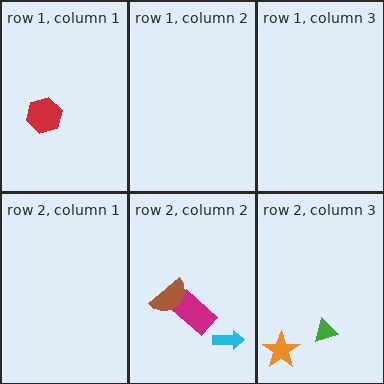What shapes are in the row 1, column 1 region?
The red hexagon.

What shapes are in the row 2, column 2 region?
The magenta rectangle, the cyan arrow, the brown semicircle.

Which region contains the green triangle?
The row 2, column 3 region.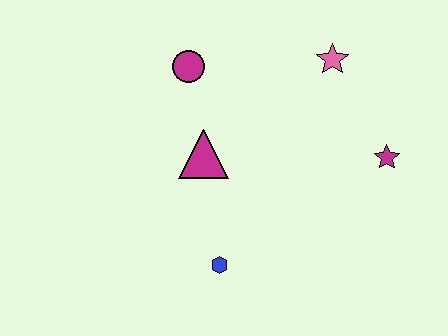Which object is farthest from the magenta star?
The magenta circle is farthest from the magenta star.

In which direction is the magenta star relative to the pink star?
The magenta star is below the pink star.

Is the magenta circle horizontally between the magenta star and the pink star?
No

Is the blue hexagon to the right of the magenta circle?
Yes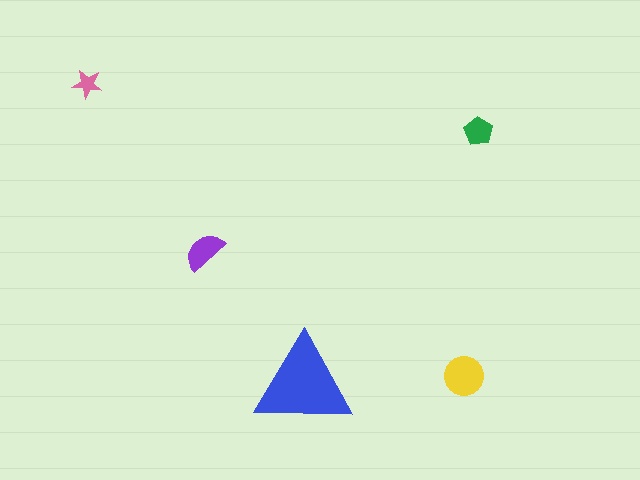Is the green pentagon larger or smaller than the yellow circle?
Smaller.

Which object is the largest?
The blue triangle.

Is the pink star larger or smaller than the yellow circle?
Smaller.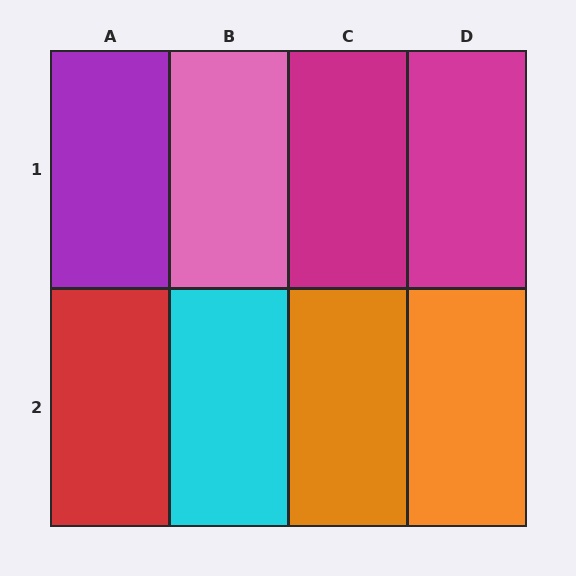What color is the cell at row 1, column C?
Magenta.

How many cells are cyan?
1 cell is cyan.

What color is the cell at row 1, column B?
Pink.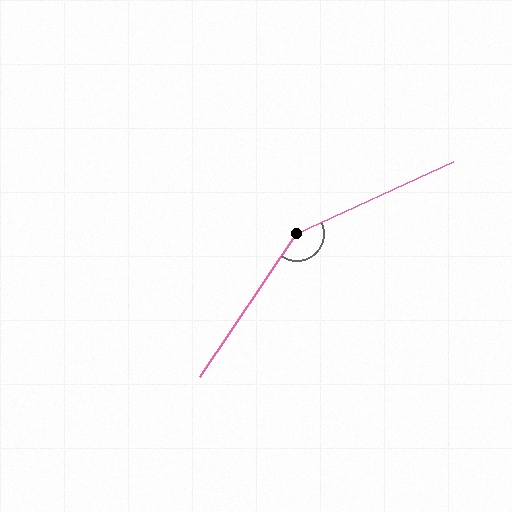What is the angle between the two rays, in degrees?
Approximately 149 degrees.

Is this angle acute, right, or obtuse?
It is obtuse.